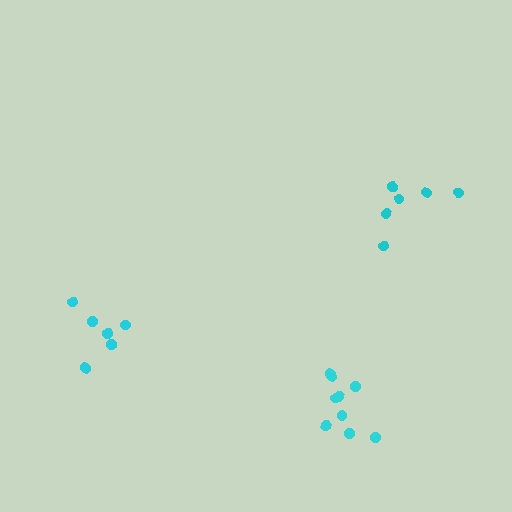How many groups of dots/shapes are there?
There are 3 groups.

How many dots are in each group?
Group 1: 6 dots, Group 2: 6 dots, Group 3: 9 dots (21 total).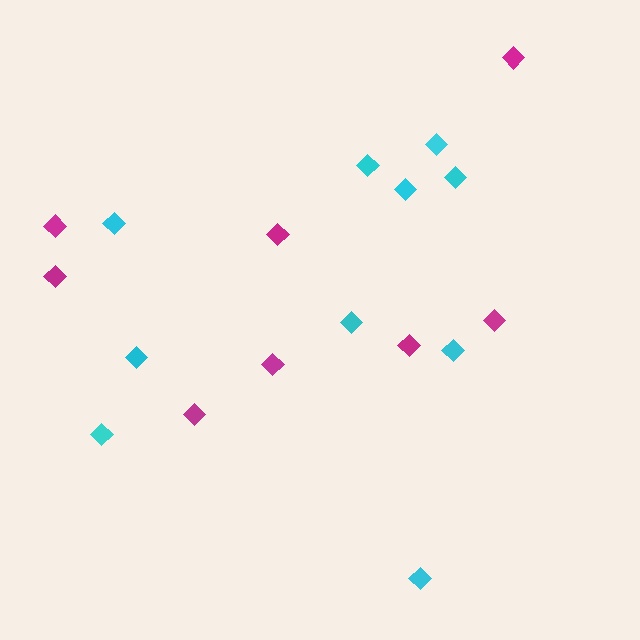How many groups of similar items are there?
There are 2 groups: one group of cyan diamonds (10) and one group of magenta diamonds (8).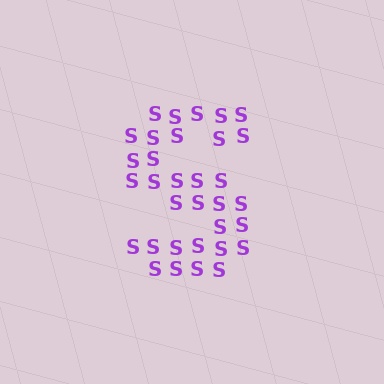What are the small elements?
The small elements are letter S's.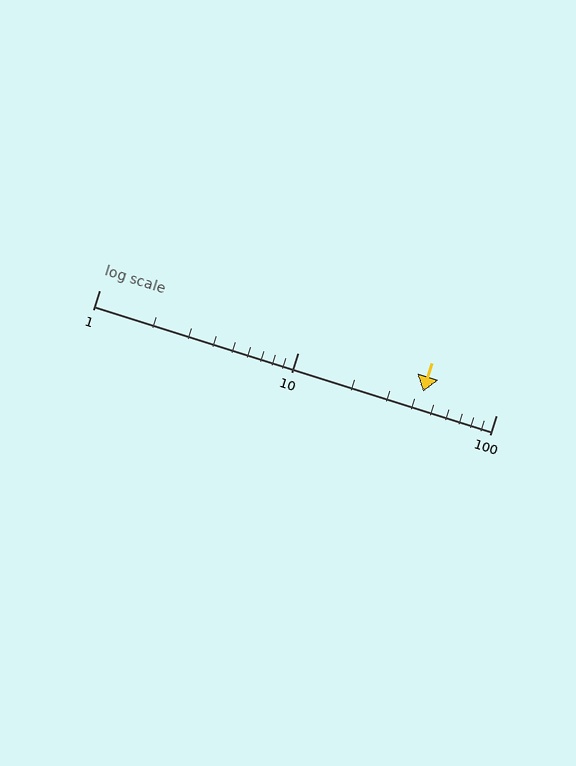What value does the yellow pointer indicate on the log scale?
The pointer indicates approximately 43.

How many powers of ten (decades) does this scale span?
The scale spans 2 decades, from 1 to 100.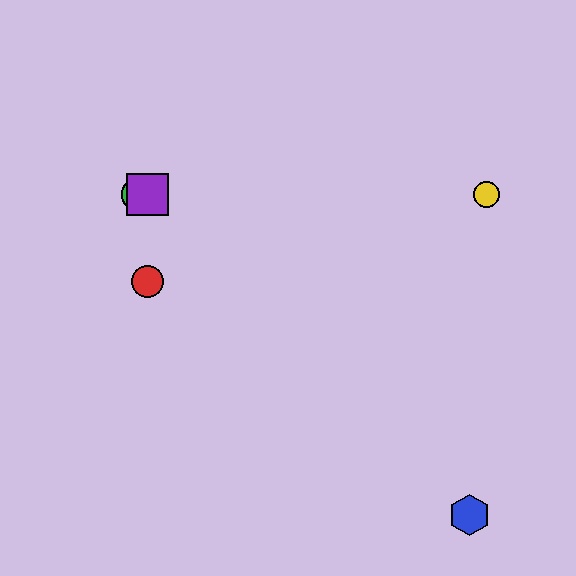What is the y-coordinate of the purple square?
The purple square is at y≈195.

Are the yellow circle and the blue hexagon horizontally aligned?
No, the yellow circle is at y≈195 and the blue hexagon is at y≈515.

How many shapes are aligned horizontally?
3 shapes (the green circle, the yellow circle, the purple square) are aligned horizontally.